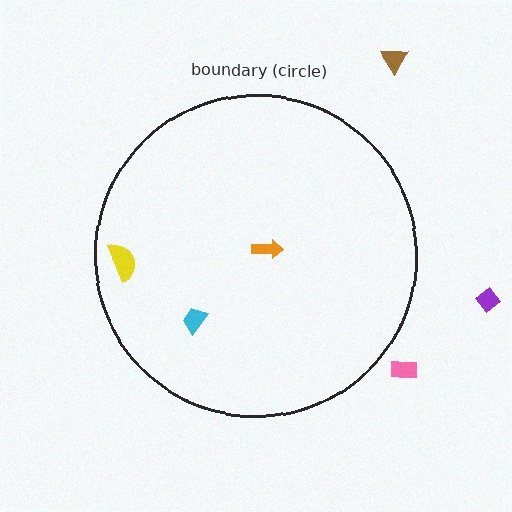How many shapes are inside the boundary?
3 inside, 3 outside.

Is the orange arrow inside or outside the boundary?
Inside.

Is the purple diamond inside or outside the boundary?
Outside.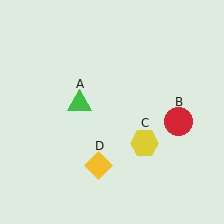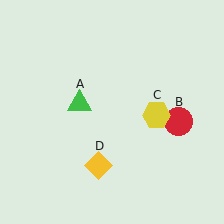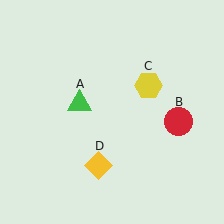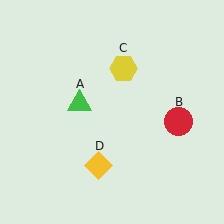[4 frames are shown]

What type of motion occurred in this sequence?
The yellow hexagon (object C) rotated counterclockwise around the center of the scene.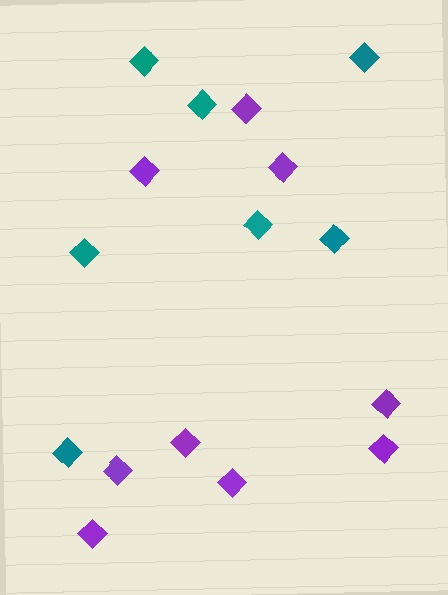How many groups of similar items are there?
There are 2 groups: one group of purple diamonds (9) and one group of teal diamonds (7).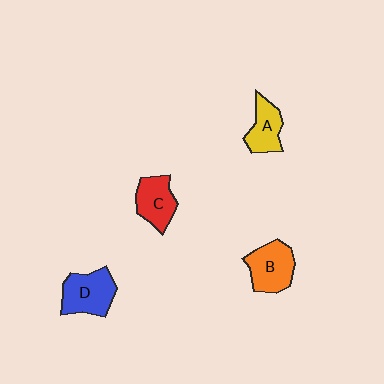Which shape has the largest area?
Shape D (blue).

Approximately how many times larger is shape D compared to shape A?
Approximately 1.4 times.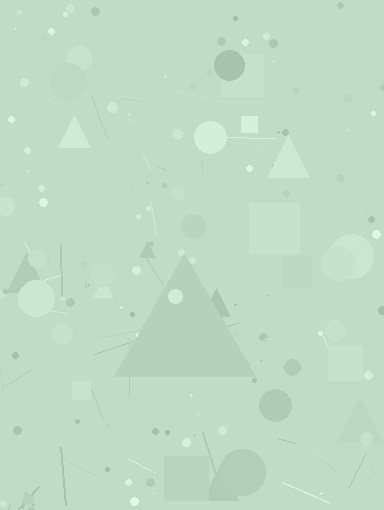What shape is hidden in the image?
A triangle is hidden in the image.